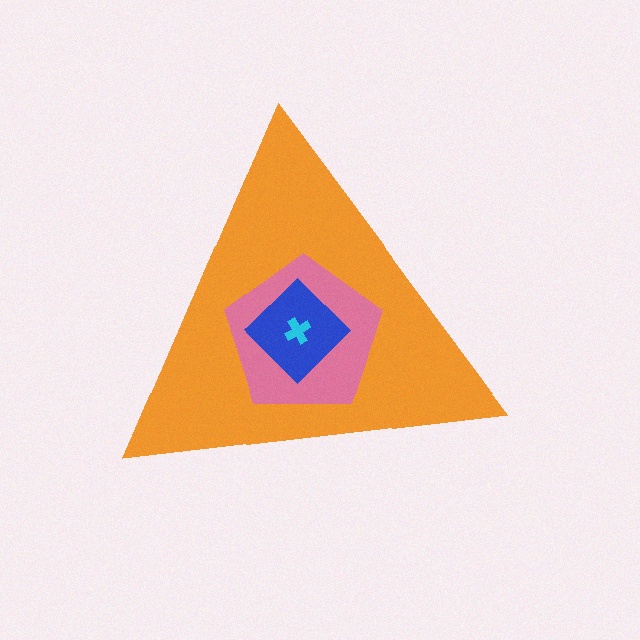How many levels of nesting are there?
4.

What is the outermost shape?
The orange triangle.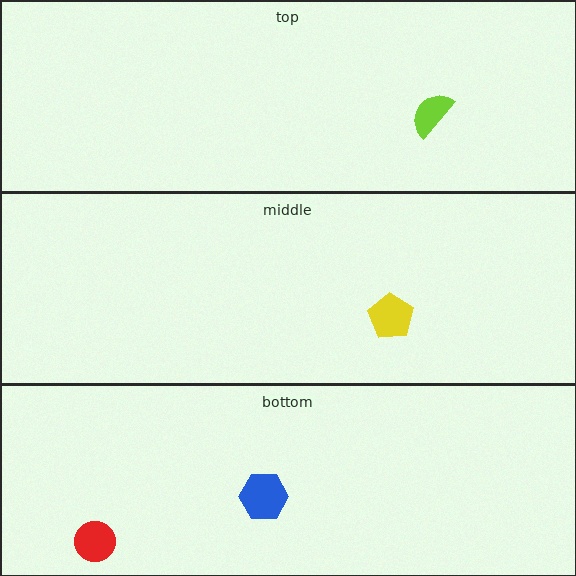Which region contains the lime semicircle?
The top region.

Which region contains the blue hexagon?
The bottom region.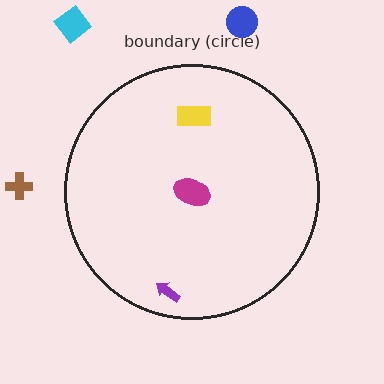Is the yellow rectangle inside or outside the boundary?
Inside.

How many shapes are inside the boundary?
3 inside, 3 outside.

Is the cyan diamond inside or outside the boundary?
Outside.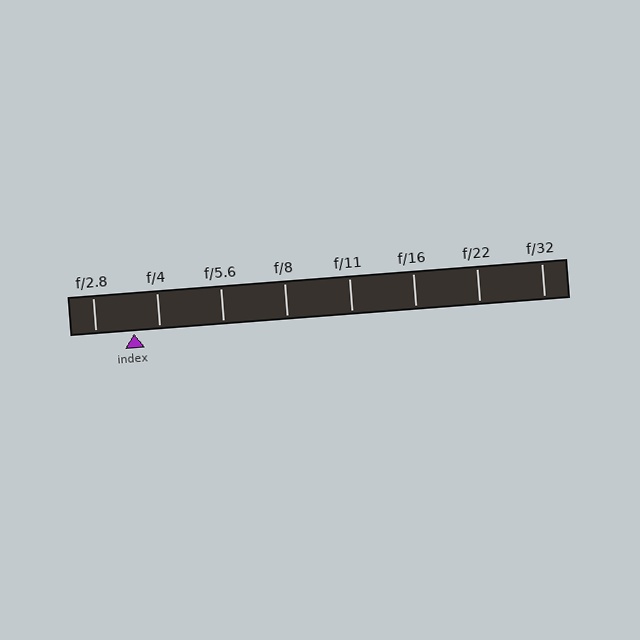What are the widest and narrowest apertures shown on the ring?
The widest aperture shown is f/2.8 and the narrowest is f/32.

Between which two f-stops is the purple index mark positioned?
The index mark is between f/2.8 and f/4.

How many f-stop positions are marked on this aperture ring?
There are 8 f-stop positions marked.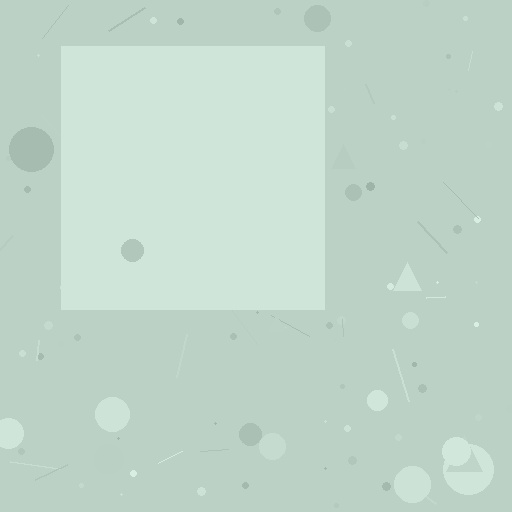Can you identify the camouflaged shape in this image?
The camouflaged shape is a square.